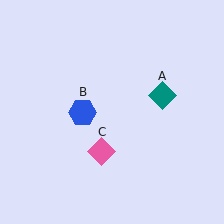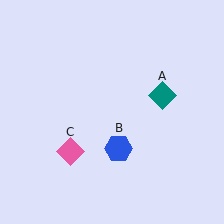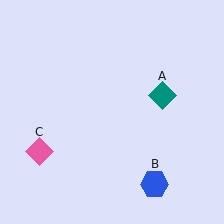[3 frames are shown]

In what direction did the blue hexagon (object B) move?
The blue hexagon (object B) moved down and to the right.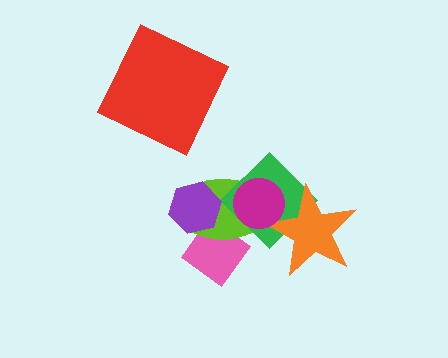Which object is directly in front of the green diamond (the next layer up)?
The orange star is directly in front of the green diamond.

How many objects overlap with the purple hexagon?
2 objects overlap with the purple hexagon.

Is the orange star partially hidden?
Yes, it is partially covered by another shape.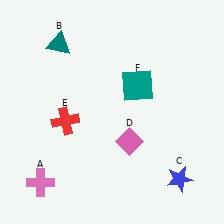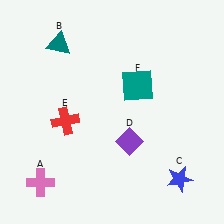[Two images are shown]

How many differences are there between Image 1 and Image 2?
There is 1 difference between the two images.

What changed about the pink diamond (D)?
In Image 1, D is pink. In Image 2, it changed to purple.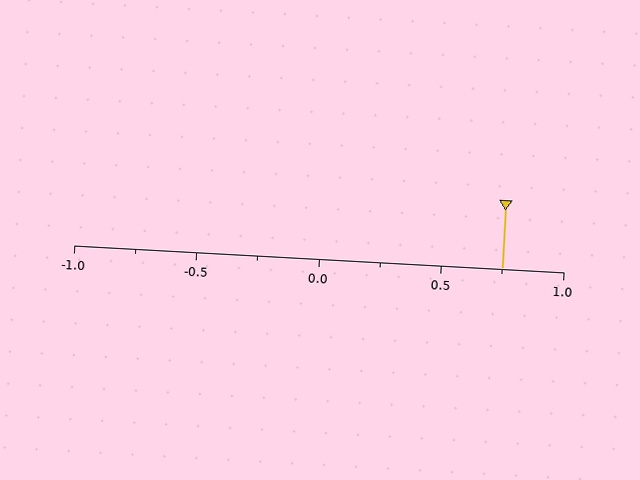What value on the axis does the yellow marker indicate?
The marker indicates approximately 0.75.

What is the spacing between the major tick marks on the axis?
The major ticks are spaced 0.5 apart.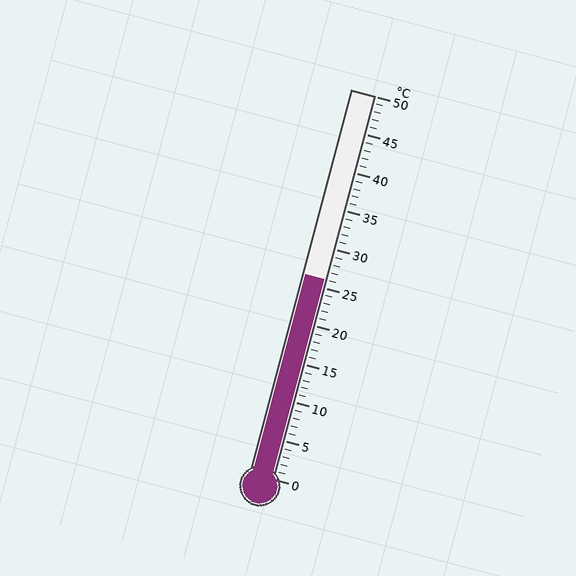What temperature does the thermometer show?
The thermometer shows approximately 26°C.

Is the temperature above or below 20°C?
The temperature is above 20°C.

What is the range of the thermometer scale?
The thermometer scale ranges from 0°C to 50°C.